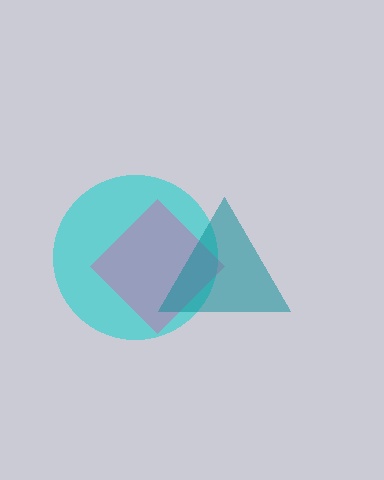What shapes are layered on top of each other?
The layered shapes are: a cyan circle, a pink diamond, a teal triangle.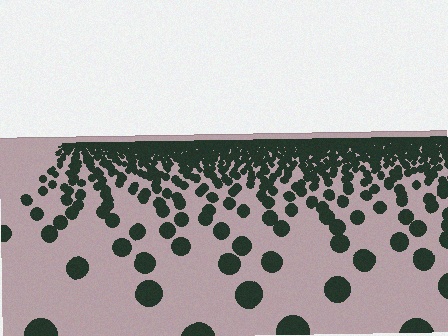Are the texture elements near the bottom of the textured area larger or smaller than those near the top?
Larger. Near the bottom, elements are closer to the viewer and appear at a bigger on-screen size.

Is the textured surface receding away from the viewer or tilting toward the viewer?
The surface is receding away from the viewer. Texture elements get smaller and denser toward the top.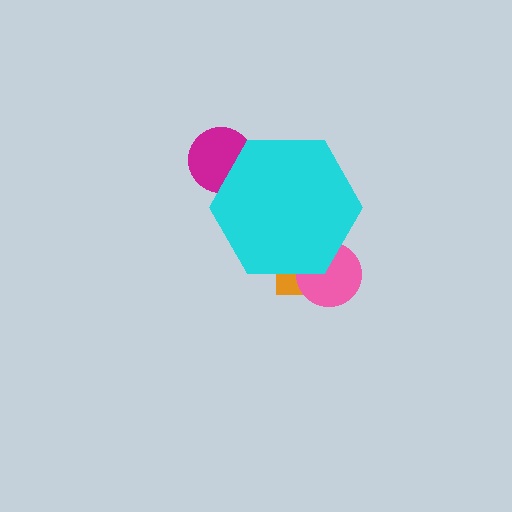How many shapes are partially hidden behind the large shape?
3 shapes are partially hidden.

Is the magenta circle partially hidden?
Yes, the magenta circle is partially hidden behind the cyan hexagon.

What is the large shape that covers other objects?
A cyan hexagon.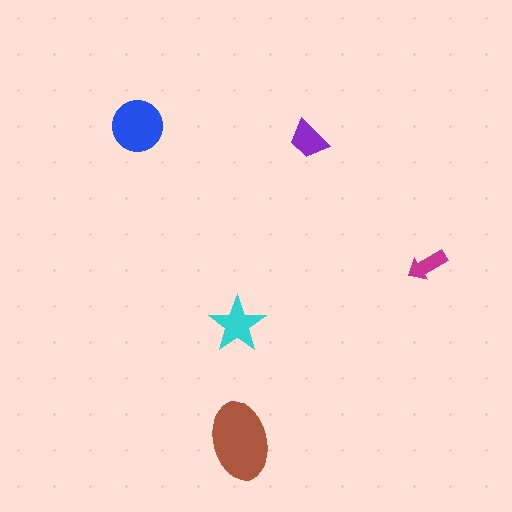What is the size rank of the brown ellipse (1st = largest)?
1st.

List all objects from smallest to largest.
The magenta arrow, the purple trapezoid, the cyan star, the blue circle, the brown ellipse.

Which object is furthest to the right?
The magenta arrow is rightmost.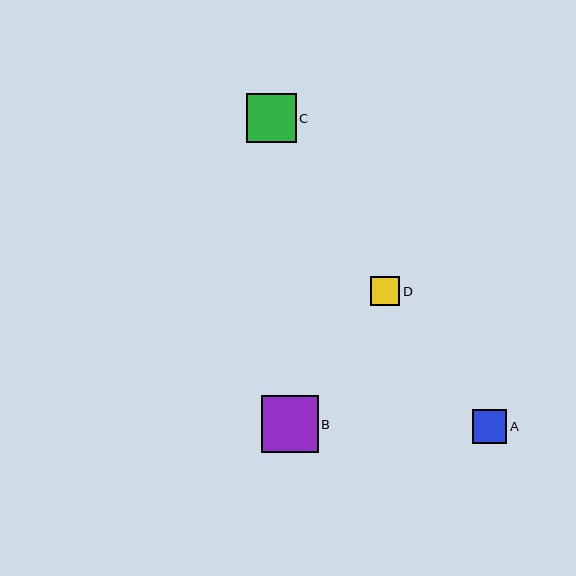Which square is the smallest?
Square D is the smallest with a size of approximately 29 pixels.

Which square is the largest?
Square B is the largest with a size of approximately 57 pixels.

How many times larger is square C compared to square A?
Square C is approximately 1.4 times the size of square A.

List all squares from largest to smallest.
From largest to smallest: B, C, A, D.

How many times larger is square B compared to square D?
Square B is approximately 2.0 times the size of square D.